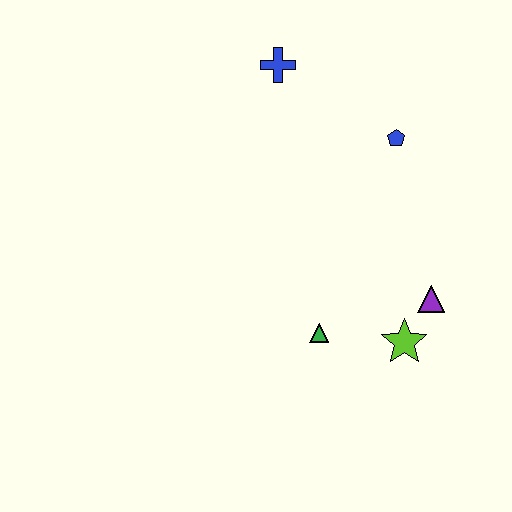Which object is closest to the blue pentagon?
The blue cross is closest to the blue pentagon.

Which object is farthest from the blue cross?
The lime star is farthest from the blue cross.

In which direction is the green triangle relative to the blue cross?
The green triangle is below the blue cross.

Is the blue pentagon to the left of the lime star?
Yes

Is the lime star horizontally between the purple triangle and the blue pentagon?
Yes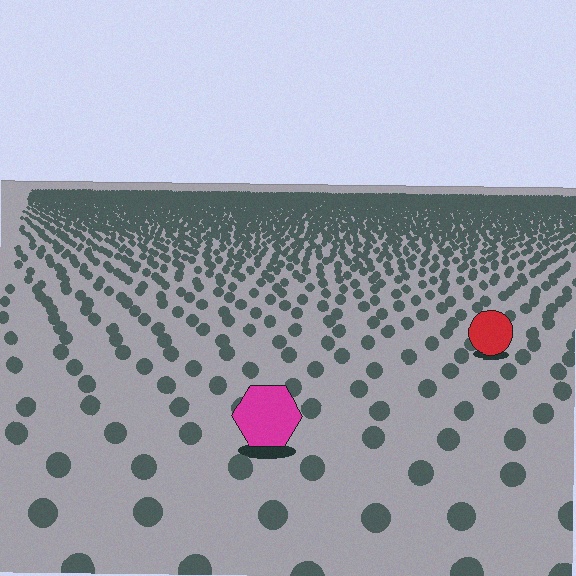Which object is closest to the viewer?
The magenta hexagon is closest. The texture marks near it are larger and more spread out.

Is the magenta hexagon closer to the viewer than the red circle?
Yes. The magenta hexagon is closer — you can tell from the texture gradient: the ground texture is coarser near it.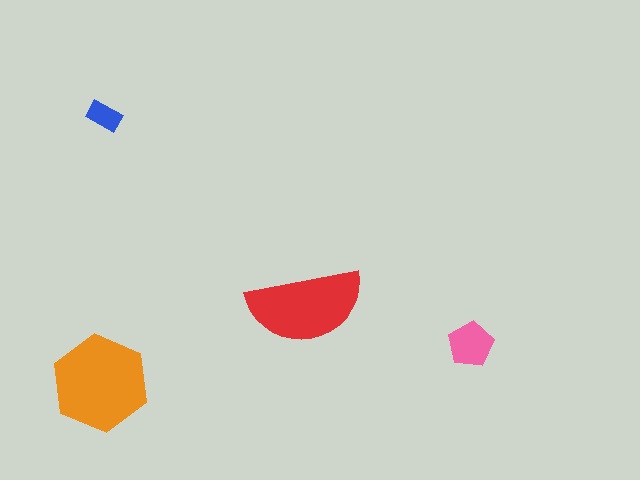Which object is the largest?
The orange hexagon.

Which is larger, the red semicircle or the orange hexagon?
The orange hexagon.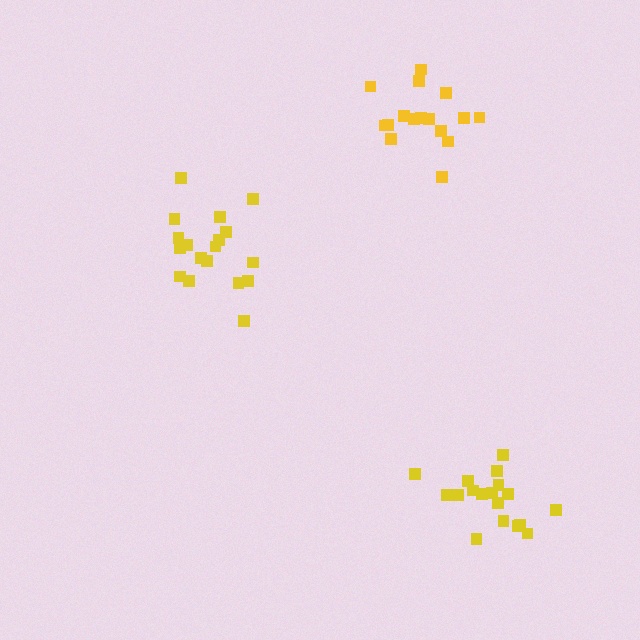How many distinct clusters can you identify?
There are 3 distinct clusters.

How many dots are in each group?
Group 1: 18 dots, Group 2: 18 dots, Group 3: 16 dots (52 total).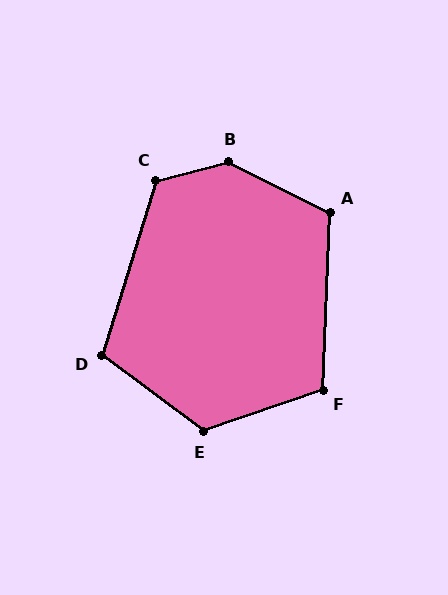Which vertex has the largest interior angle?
B, at approximately 139 degrees.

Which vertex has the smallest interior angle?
D, at approximately 110 degrees.